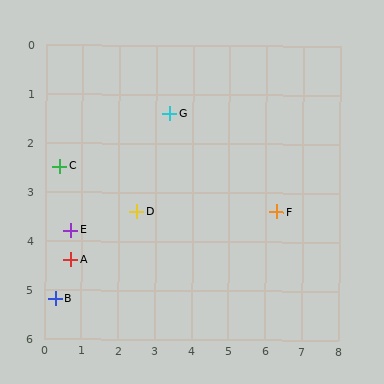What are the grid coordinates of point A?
Point A is at approximately (0.7, 4.4).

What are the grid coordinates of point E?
Point E is at approximately (0.7, 3.8).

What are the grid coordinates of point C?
Point C is at approximately (0.4, 2.5).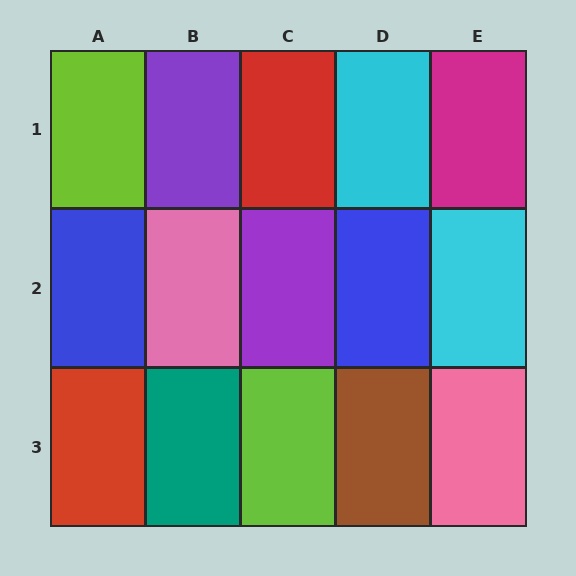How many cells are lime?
2 cells are lime.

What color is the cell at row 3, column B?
Teal.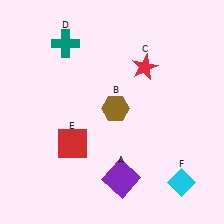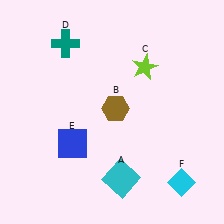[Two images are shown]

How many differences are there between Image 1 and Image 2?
There are 3 differences between the two images.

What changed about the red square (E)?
In Image 1, E is red. In Image 2, it changed to blue.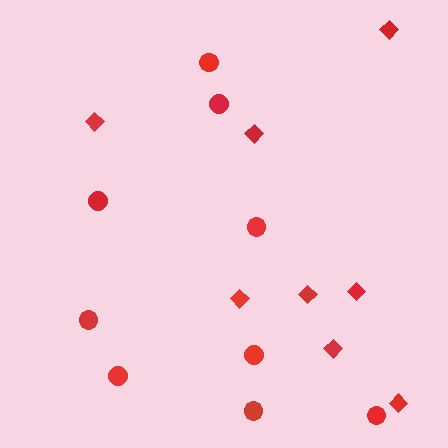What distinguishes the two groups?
There are 2 groups: one group of diamonds (8) and one group of circles (9).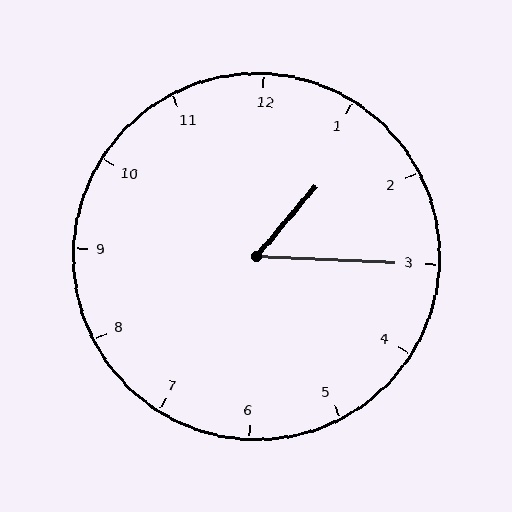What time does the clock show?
1:15.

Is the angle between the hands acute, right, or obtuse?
It is acute.